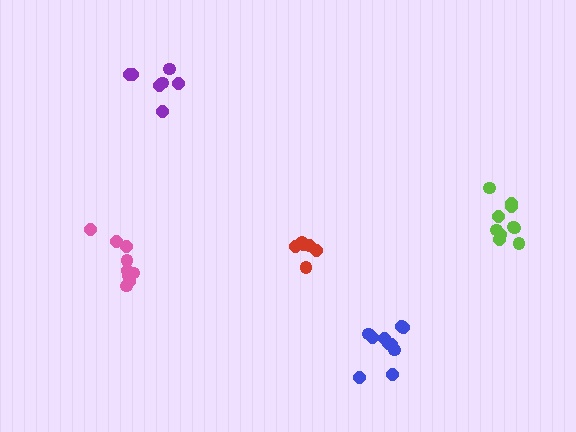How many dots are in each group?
Group 1: 10 dots, Group 2: 7 dots, Group 3: 9 dots, Group 4: 10 dots, Group 5: 7 dots (43 total).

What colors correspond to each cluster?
The clusters are colored: lime, purple, pink, blue, red.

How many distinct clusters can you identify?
There are 5 distinct clusters.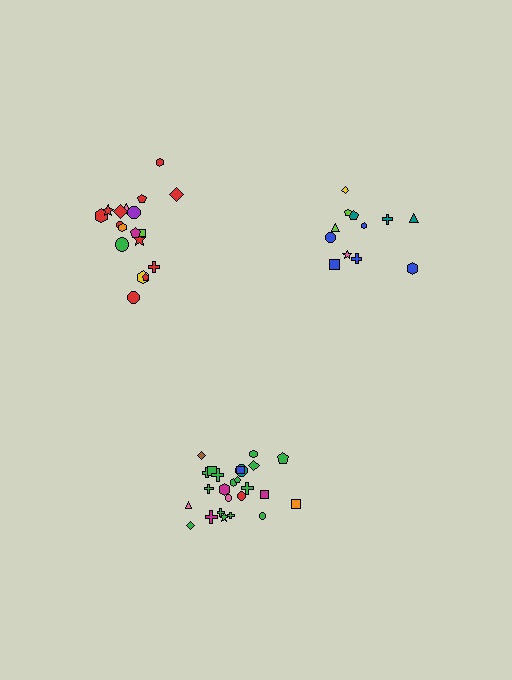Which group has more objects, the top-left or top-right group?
The top-left group.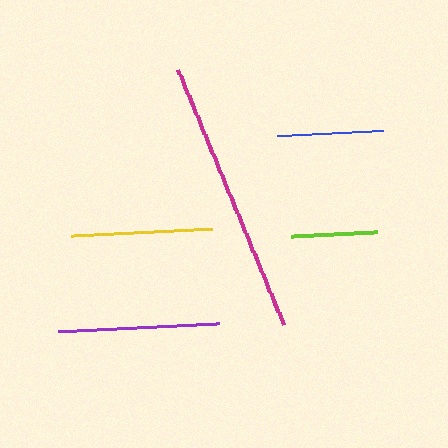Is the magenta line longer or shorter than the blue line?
The magenta line is longer than the blue line.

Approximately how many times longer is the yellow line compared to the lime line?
The yellow line is approximately 1.6 times the length of the lime line.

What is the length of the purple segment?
The purple segment is approximately 161 pixels long.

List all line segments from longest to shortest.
From longest to shortest: magenta, purple, yellow, blue, lime.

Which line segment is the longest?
The magenta line is the longest at approximately 277 pixels.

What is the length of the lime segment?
The lime segment is approximately 86 pixels long.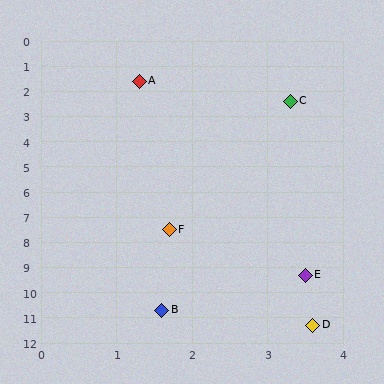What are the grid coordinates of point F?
Point F is at approximately (1.7, 7.5).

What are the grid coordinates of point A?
Point A is at approximately (1.3, 1.6).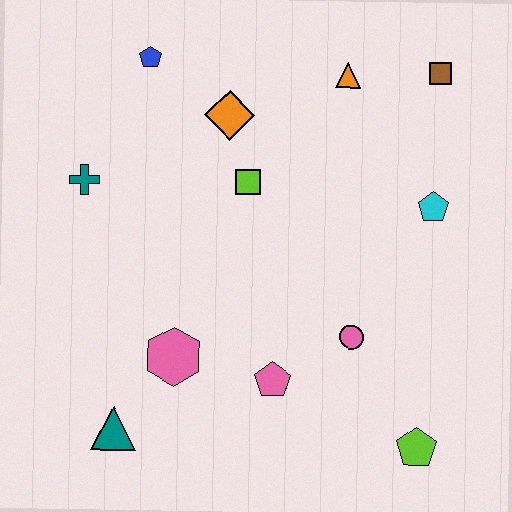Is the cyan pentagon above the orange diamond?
No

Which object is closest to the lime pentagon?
The pink circle is closest to the lime pentagon.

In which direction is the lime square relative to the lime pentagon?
The lime square is above the lime pentagon.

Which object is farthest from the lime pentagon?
The blue pentagon is farthest from the lime pentagon.